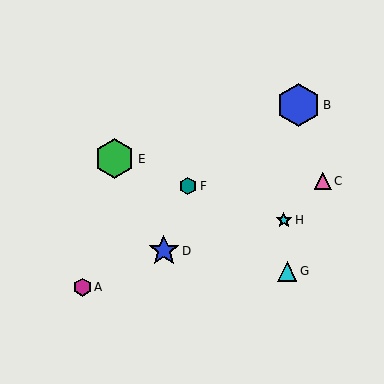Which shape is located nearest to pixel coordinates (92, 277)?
The magenta hexagon (labeled A) at (82, 287) is nearest to that location.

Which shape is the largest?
The blue hexagon (labeled B) is the largest.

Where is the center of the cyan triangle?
The center of the cyan triangle is at (287, 271).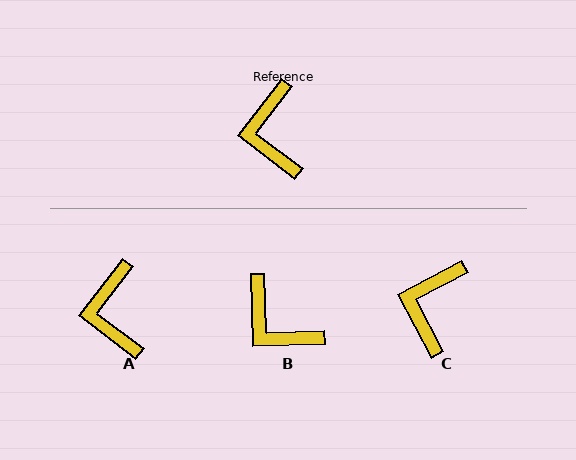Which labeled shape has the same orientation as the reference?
A.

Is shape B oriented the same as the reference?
No, it is off by about 39 degrees.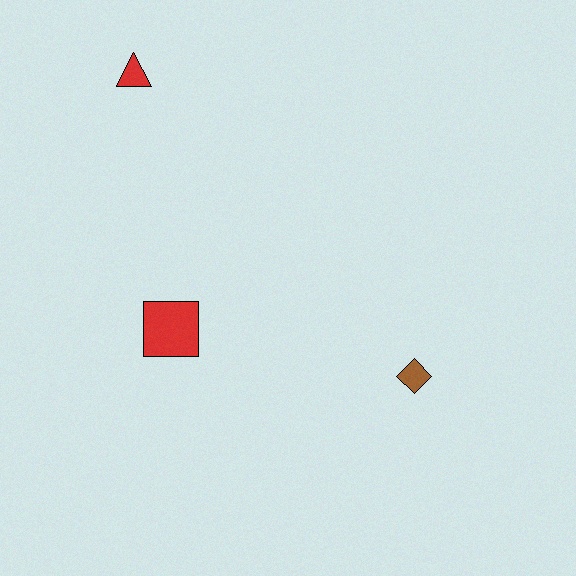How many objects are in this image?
There are 3 objects.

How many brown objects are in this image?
There is 1 brown object.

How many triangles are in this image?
There is 1 triangle.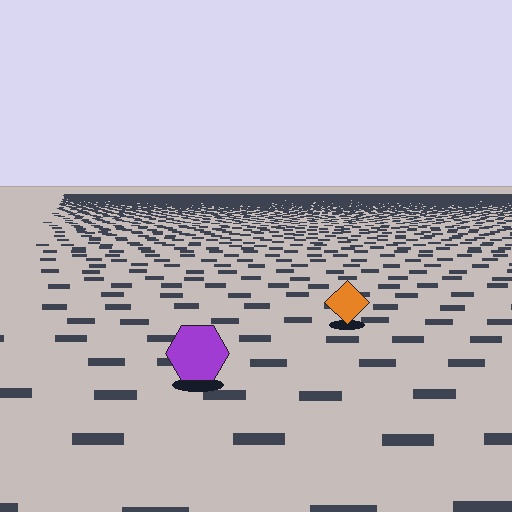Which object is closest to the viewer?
The purple hexagon is closest. The texture marks near it are larger and more spread out.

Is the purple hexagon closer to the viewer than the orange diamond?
Yes. The purple hexagon is closer — you can tell from the texture gradient: the ground texture is coarser near it.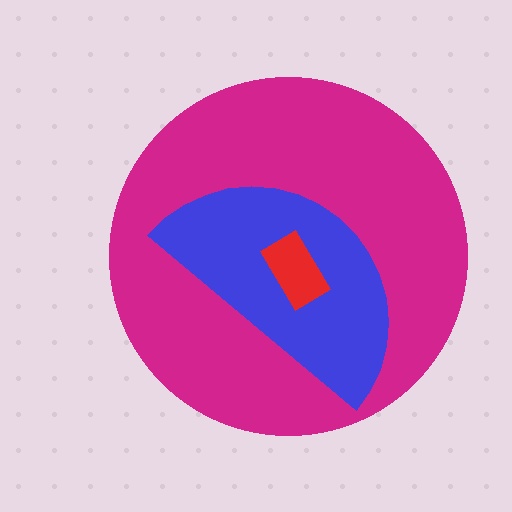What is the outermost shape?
The magenta circle.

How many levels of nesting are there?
3.